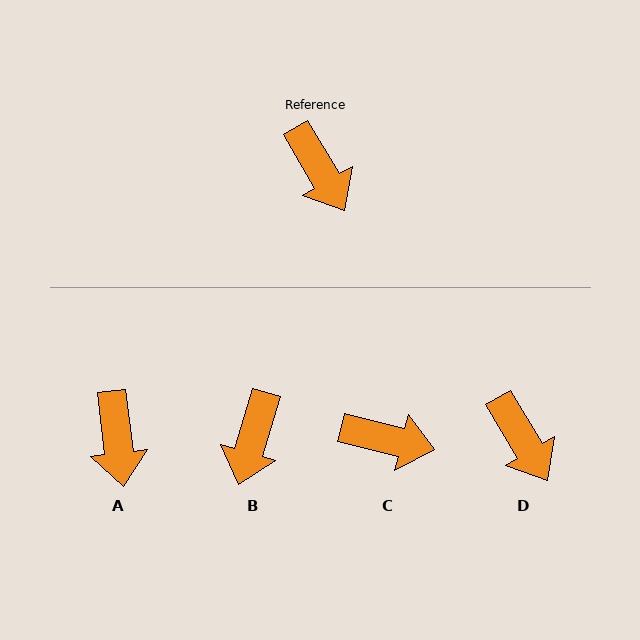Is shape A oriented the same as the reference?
No, it is off by about 24 degrees.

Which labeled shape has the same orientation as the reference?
D.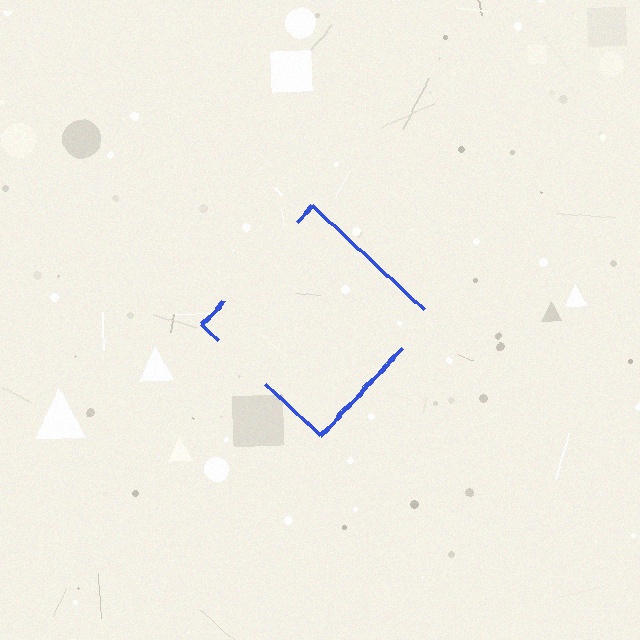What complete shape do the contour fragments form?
The contour fragments form a diamond.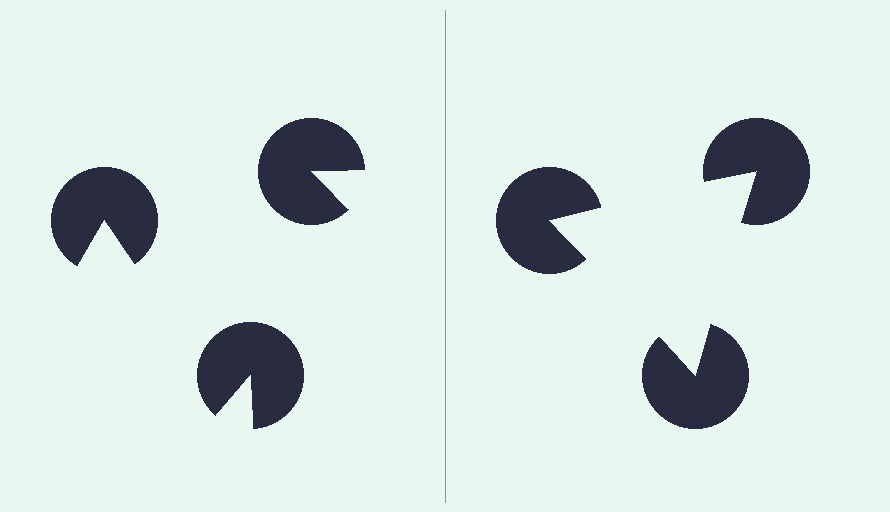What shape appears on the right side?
An illusory triangle.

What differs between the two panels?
The pac-man discs are positioned identically on both sides; only the wedge orientations differ. On the right they align to a triangle; on the left they are misaligned.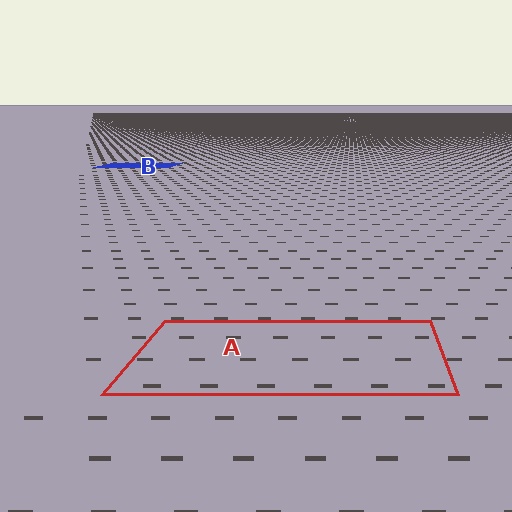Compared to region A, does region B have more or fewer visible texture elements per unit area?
Region B has more texture elements per unit area — they are packed more densely because it is farther away.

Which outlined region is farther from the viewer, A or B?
Region B is farther from the viewer — the texture elements inside it appear smaller and more densely packed.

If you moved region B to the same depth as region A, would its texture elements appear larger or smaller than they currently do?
They would appear larger. At a closer depth, the same texture elements are projected at a bigger on-screen size.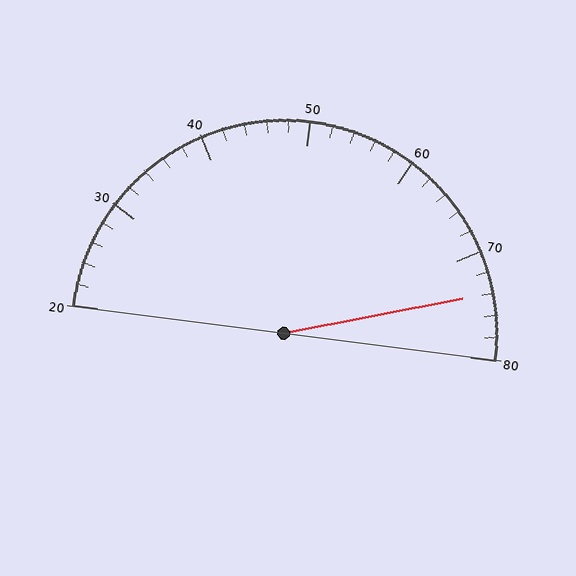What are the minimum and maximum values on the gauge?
The gauge ranges from 20 to 80.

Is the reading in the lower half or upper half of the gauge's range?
The reading is in the upper half of the range (20 to 80).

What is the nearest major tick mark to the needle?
The nearest major tick mark is 70.